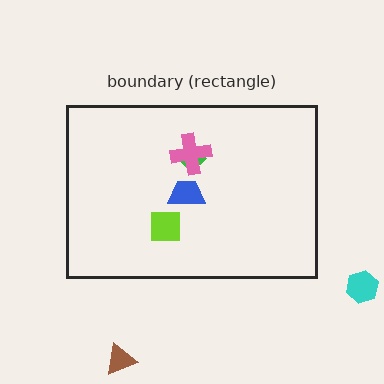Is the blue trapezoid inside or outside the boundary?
Inside.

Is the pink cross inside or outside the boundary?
Inside.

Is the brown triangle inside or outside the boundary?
Outside.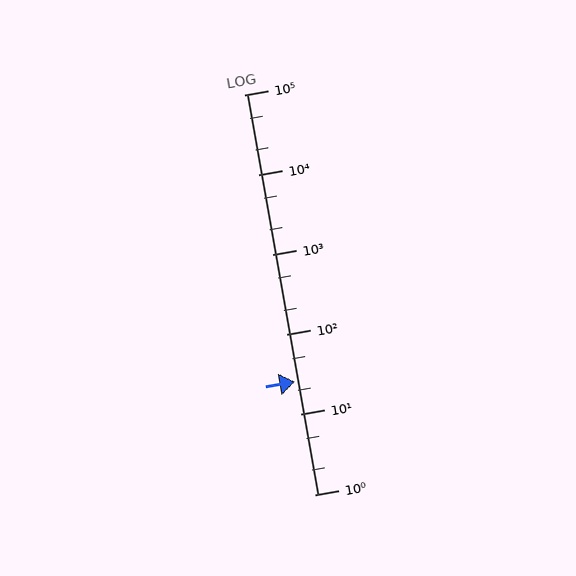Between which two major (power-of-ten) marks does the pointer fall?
The pointer is between 10 and 100.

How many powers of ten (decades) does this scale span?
The scale spans 5 decades, from 1 to 100000.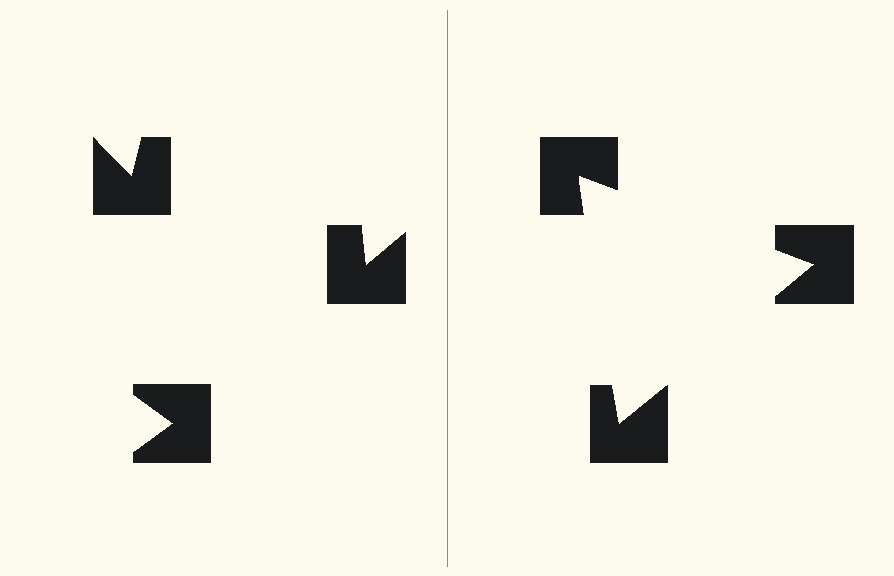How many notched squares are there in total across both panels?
6 — 3 on each side.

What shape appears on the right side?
An illusory triangle.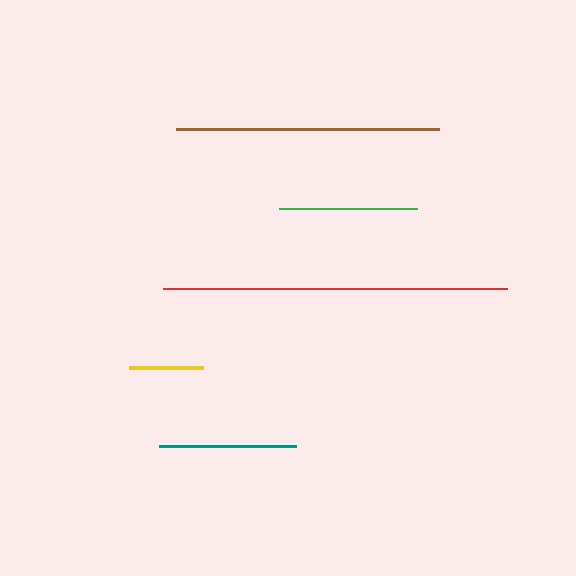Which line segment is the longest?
The red line is the longest at approximately 344 pixels.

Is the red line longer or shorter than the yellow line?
The red line is longer than the yellow line.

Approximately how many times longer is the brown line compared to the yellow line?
The brown line is approximately 3.6 times the length of the yellow line.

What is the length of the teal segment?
The teal segment is approximately 137 pixels long.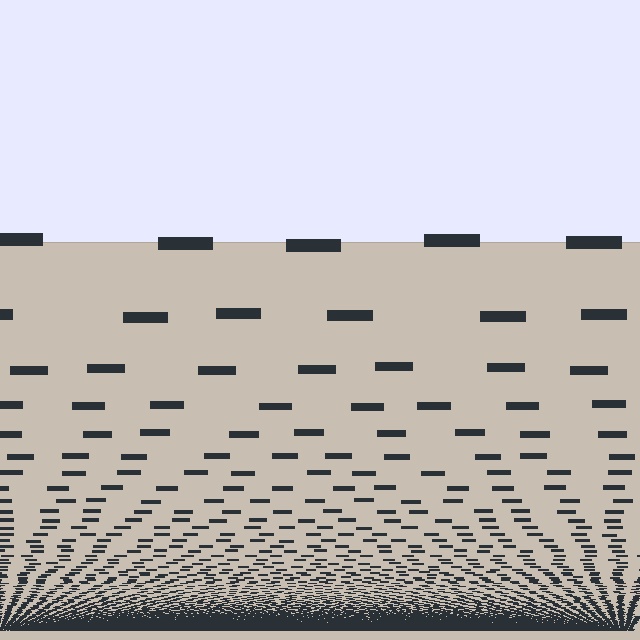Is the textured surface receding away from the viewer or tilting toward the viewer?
The surface appears to tilt toward the viewer. Texture elements get larger and sparser toward the top.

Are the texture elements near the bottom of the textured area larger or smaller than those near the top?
Smaller. The gradient is inverted — elements near the bottom are smaller and denser.